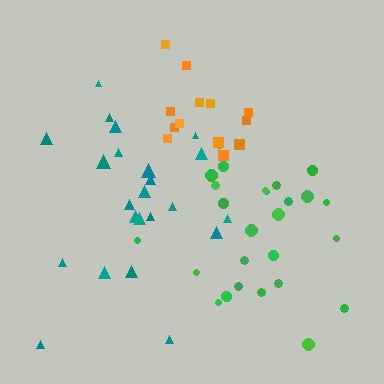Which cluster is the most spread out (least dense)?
Teal.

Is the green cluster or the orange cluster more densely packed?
Orange.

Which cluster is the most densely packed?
Orange.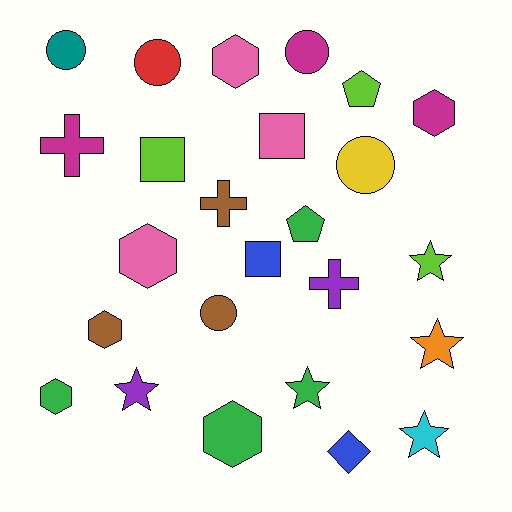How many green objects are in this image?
There are 4 green objects.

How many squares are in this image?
There are 3 squares.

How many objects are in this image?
There are 25 objects.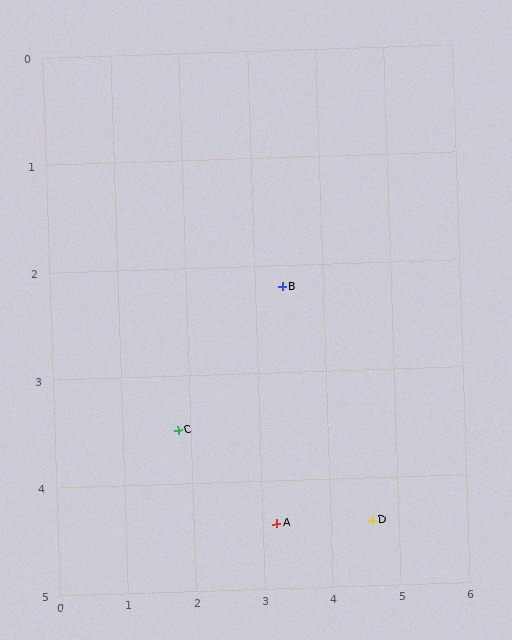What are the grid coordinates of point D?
Point D is at approximately (4.6, 4.4).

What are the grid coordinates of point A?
Point A is at approximately (3.2, 4.4).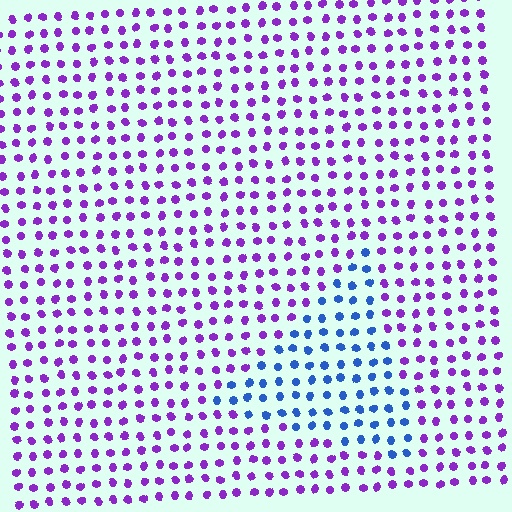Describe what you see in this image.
The image is filled with small purple elements in a uniform arrangement. A triangle-shaped region is visible where the elements are tinted to a slightly different hue, forming a subtle color boundary.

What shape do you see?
I see a triangle.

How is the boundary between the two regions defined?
The boundary is defined purely by a slight shift in hue (about 58 degrees). Spacing, size, and orientation are identical on both sides.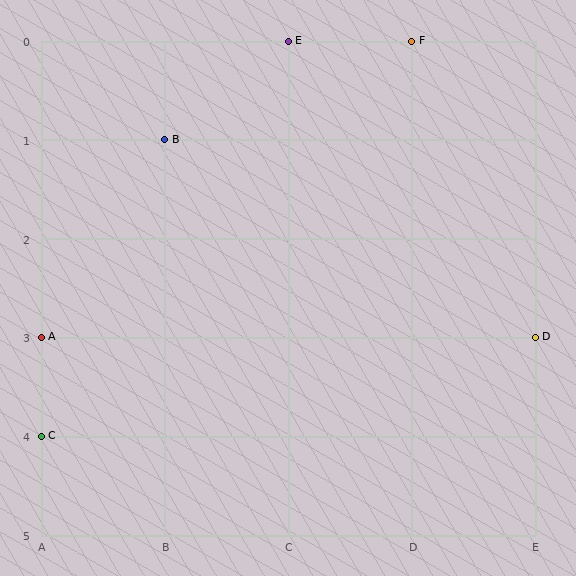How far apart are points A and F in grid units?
Points A and F are 3 columns and 3 rows apart (about 4.2 grid units diagonally).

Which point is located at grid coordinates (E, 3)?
Point D is at (E, 3).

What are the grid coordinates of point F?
Point F is at grid coordinates (D, 0).